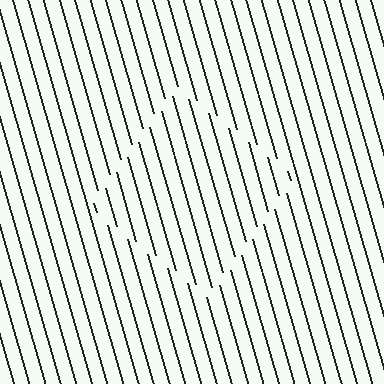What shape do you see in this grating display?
An illusory square. The interior of the shape contains the same grating, shifted by half a period — the contour is defined by the phase discontinuity where line-ends from the inner and outer gratings abut.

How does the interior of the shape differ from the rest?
The interior of the shape contains the same grating, shifted by half a period — the contour is defined by the phase discontinuity where line-ends from the inner and outer gratings abut.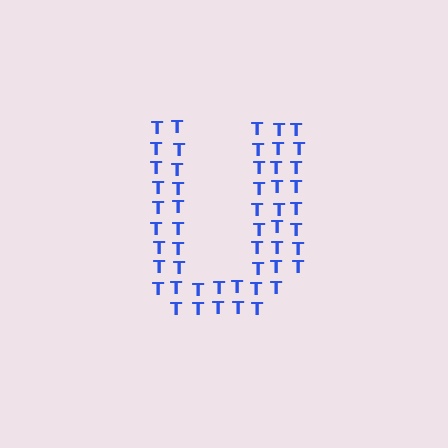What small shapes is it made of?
It is made of small letter T's.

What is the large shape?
The large shape is the letter U.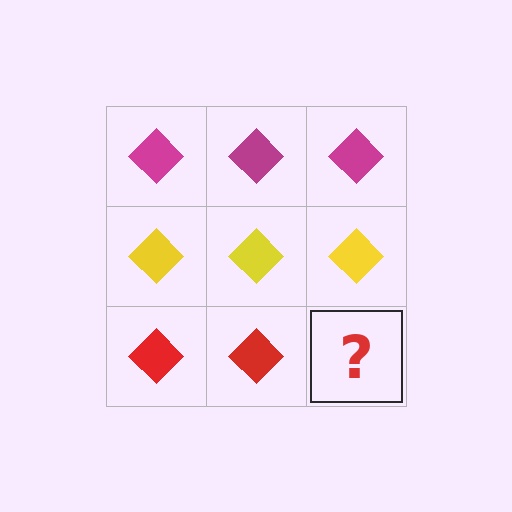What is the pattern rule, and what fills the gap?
The rule is that each row has a consistent color. The gap should be filled with a red diamond.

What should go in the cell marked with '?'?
The missing cell should contain a red diamond.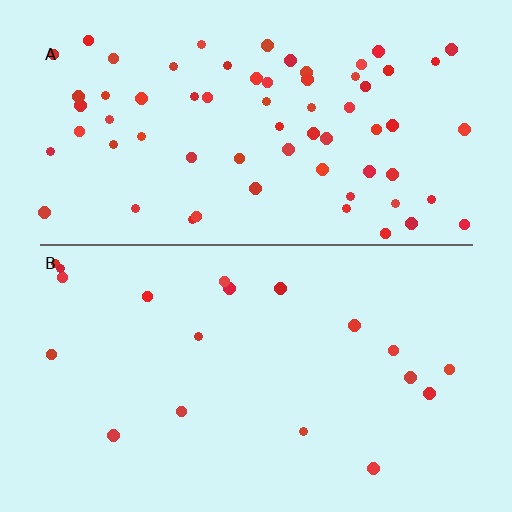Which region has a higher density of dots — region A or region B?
A (the top).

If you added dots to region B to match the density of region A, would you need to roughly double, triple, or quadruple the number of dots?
Approximately quadruple.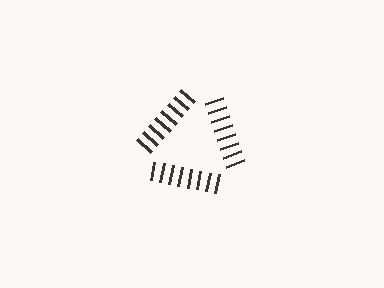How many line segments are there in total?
24 — 8 along each of the 3 edges.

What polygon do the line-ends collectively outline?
An illusory triangle — the line segments terminate on its edges but no continuous stroke is drawn.